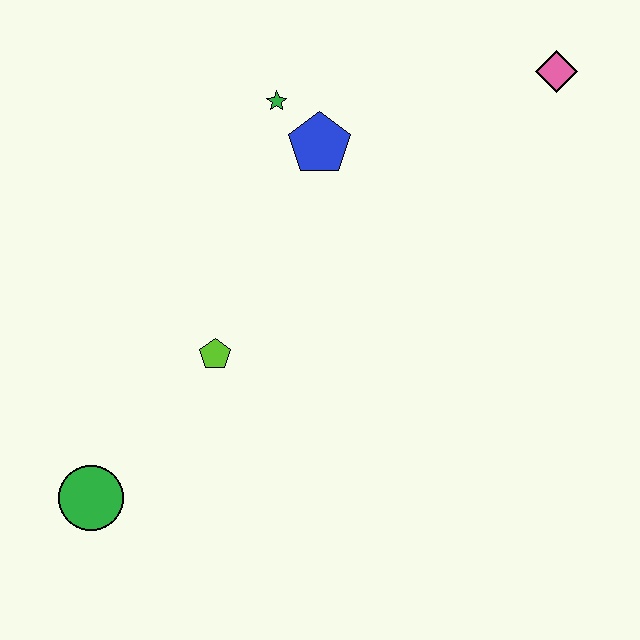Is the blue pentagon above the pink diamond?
No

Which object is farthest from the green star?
The green circle is farthest from the green star.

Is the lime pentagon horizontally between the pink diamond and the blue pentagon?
No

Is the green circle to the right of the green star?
No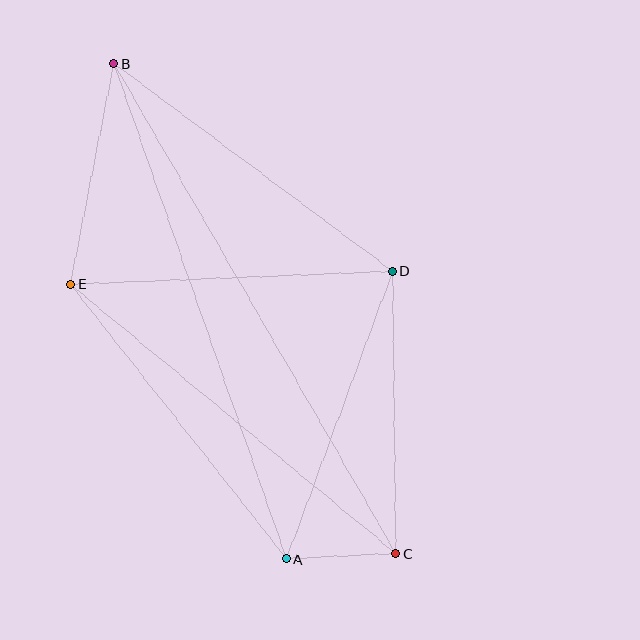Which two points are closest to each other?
Points A and C are closest to each other.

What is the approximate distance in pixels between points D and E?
The distance between D and E is approximately 322 pixels.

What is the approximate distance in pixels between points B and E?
The distance between B and E is approximately 224 pixels.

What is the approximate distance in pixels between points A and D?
The distance between A and D is approximately 307 pixels.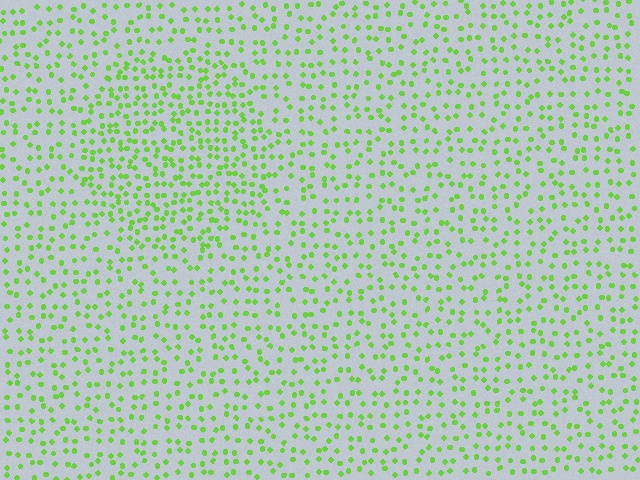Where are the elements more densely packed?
The elements are more densely packed inside the circle boundary.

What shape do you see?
I see a circle.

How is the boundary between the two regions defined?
The boundary is defined by a change in element density (approximately 1.6x ratio). All elements are the same color, size, and shape.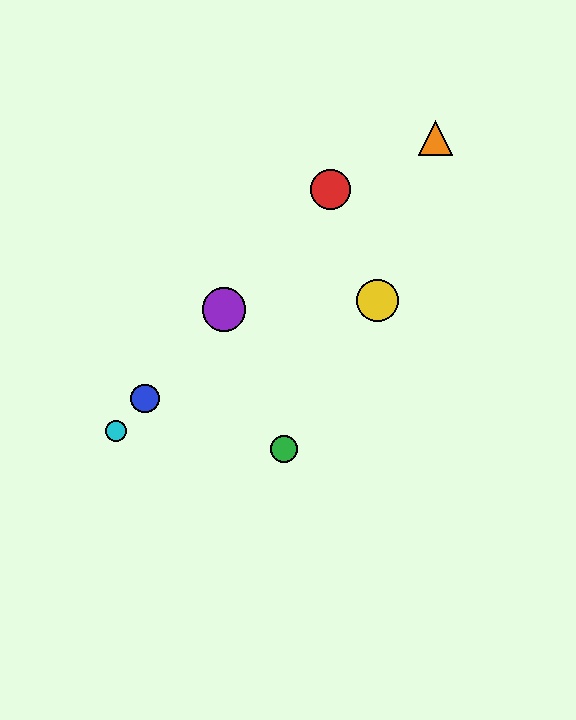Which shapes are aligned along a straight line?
The red circle, the blue circle, the purple circle, the cyan circle are aligned along a straight line.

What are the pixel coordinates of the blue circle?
The blue circle is at (145, 399).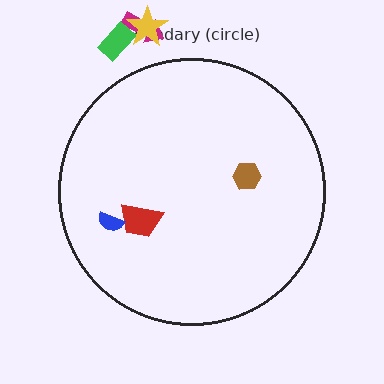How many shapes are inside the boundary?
3 inside, 3 outside.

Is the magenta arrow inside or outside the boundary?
Outside.